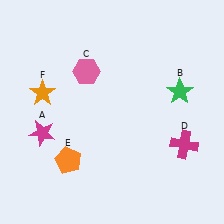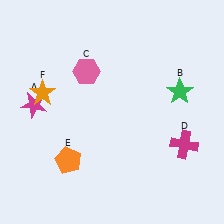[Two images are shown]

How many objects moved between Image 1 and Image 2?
1 object moved between the two images.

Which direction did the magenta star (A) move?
The magenta star (A) moved up.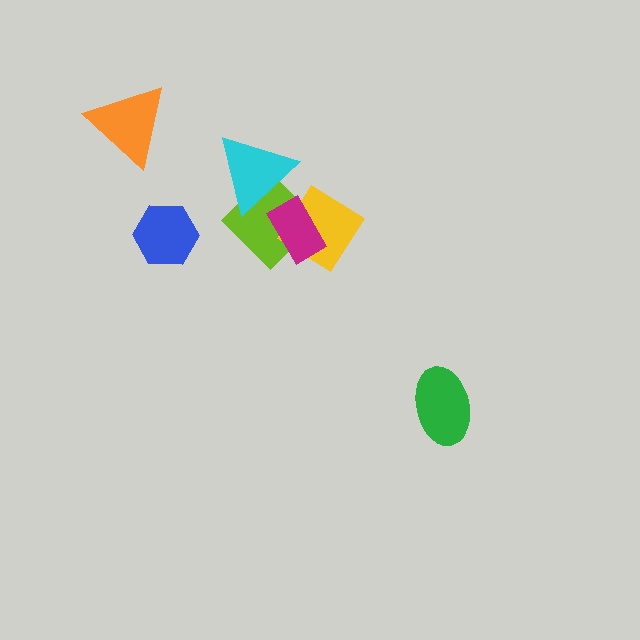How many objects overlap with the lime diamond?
3 objects overlap with the lime diamond.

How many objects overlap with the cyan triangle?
1 object overlaps with the cyan triangle.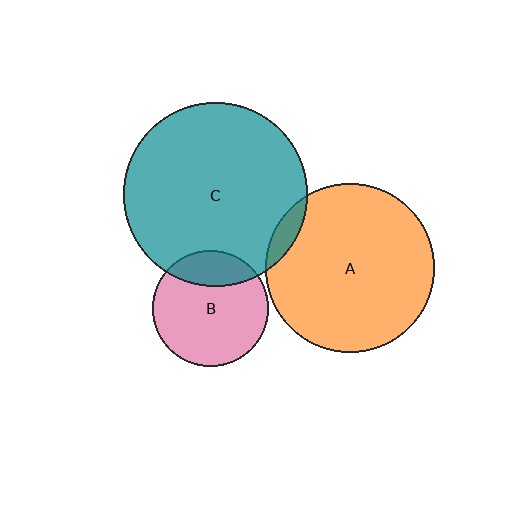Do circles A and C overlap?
Yes.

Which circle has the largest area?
Circle C (teal).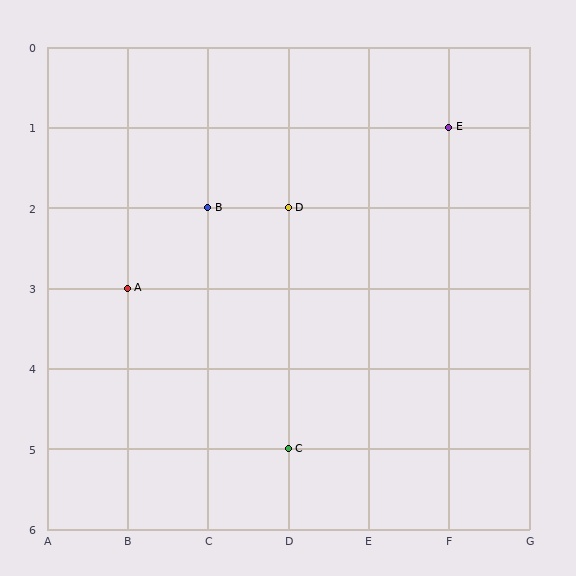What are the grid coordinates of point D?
Point D is at grid coordinates (D, 2).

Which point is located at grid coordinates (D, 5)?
Point C is at (D, 5).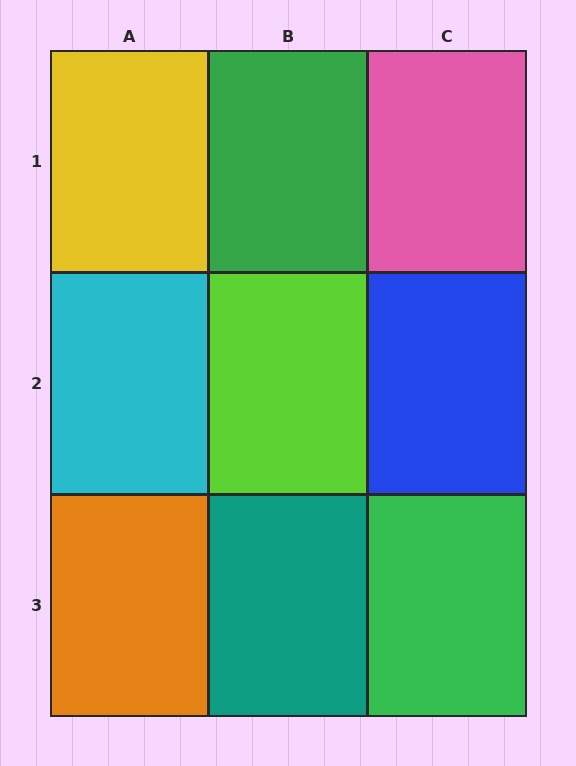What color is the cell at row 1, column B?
Green.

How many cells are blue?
1 cell is blue.